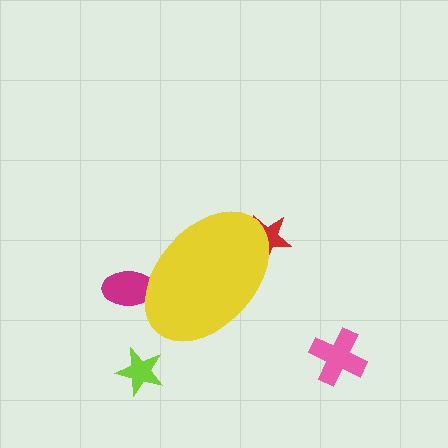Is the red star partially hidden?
Yes, the red star is partially hidden behind the yellow ellipse.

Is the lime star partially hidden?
No, the lime star is fully visible.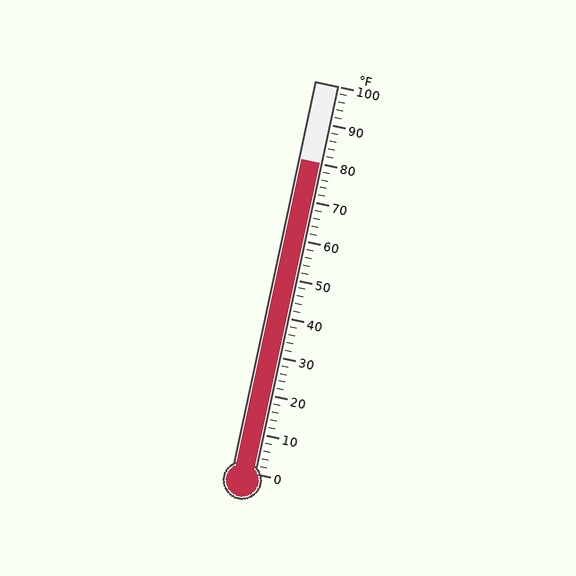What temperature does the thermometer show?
The thermometer shows approximately 80°F.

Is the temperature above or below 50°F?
The temperature is above 50°F.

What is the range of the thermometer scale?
The thermometer scale ranges from 0°F to 100°F.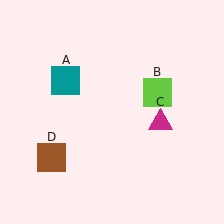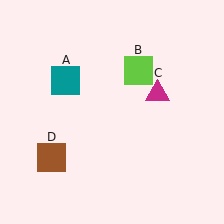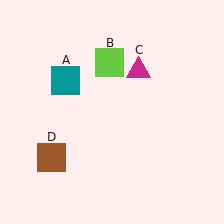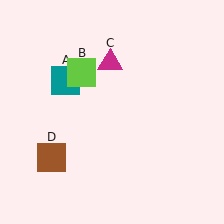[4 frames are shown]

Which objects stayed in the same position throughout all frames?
Teal square (object A) and brown square (object D) remained stationary.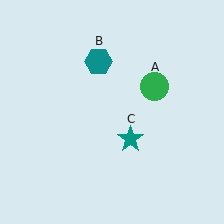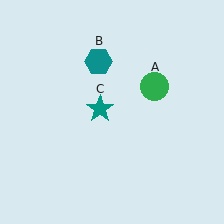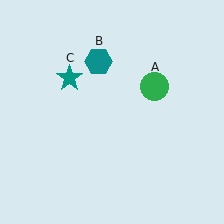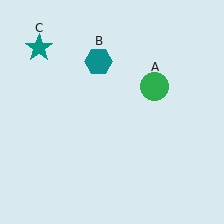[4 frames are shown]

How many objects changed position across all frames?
1 object changed position: teal star (object C).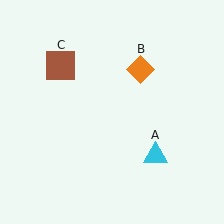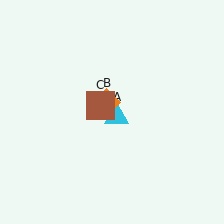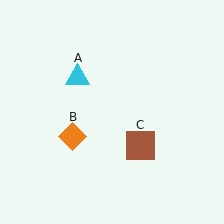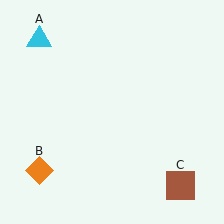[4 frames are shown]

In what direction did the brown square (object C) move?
The brown square (object C) moved down and to the right.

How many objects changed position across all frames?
3 objects changed position: cyan triangle (object A), orange diamond (object B), brown square (object C).